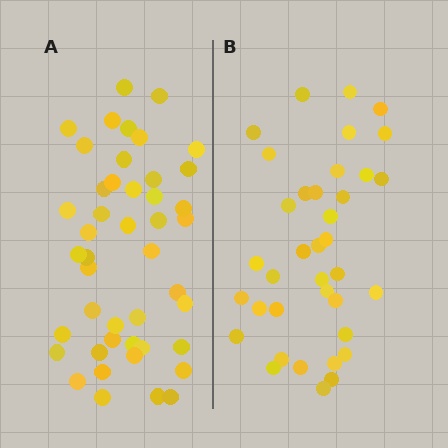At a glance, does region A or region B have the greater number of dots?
Region A (the left region) has more dots.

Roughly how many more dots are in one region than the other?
Region A has roughly 8 or so more dots than region B.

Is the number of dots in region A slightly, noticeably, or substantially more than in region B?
Region A has only slightly more — the two regions are fairly close. The ratio is roughly 1.2 to 1.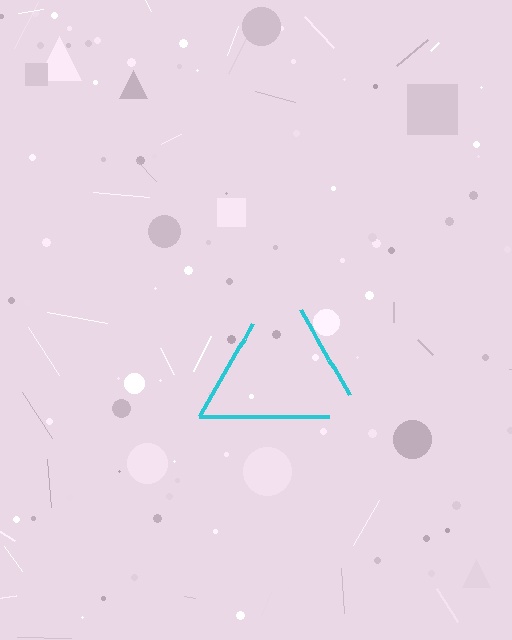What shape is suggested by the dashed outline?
The dashed outline suggests a triangle.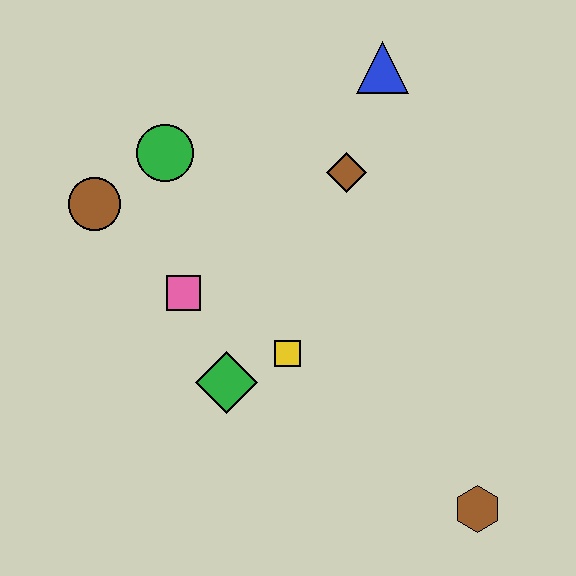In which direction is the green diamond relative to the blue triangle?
The green diamond is below the blue triangle.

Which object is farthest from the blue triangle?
The brown hexagon is farthest from the blue triangle.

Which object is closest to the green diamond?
The yellow square is closest to the green diamond.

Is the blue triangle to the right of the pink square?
Yes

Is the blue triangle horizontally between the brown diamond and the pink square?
No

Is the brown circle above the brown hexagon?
Yes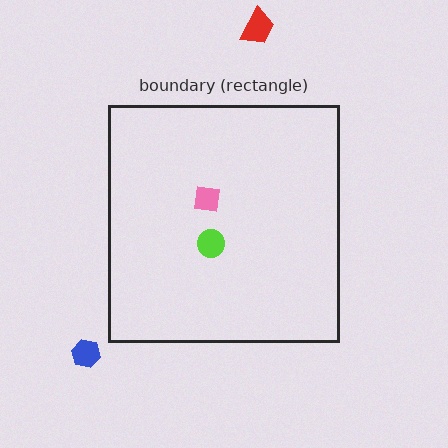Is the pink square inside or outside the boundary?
Inside.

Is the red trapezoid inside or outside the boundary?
Outside.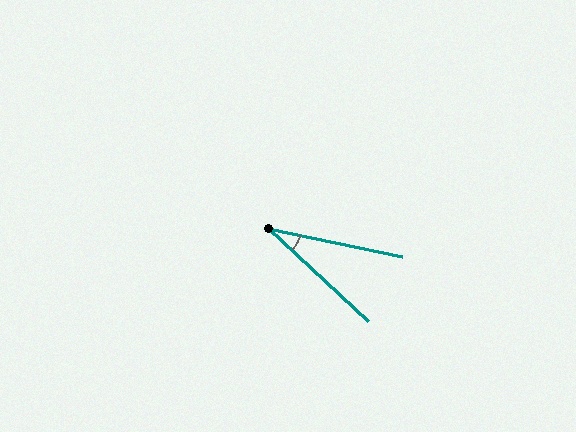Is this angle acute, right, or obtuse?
It is acute.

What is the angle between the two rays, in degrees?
Approximately 31 degrees.